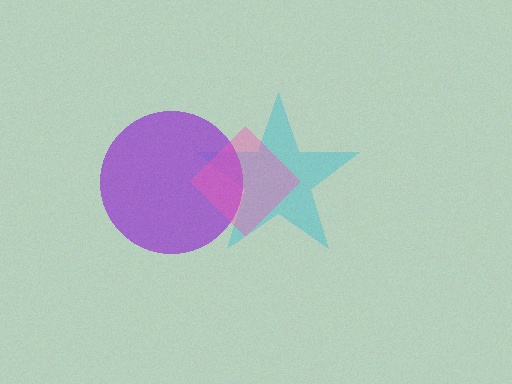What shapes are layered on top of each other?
The layered shapes are: a cyan star, a purple circle, a pink diamond.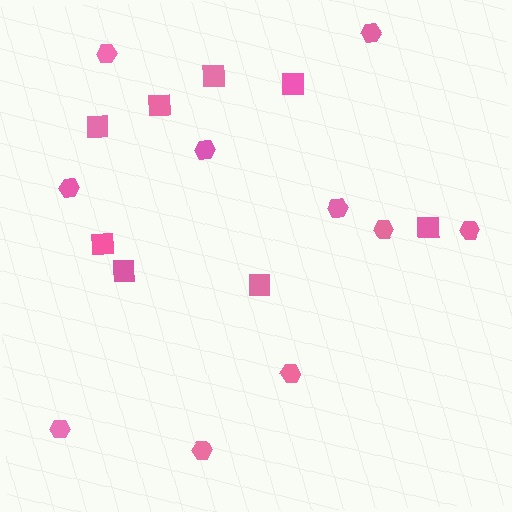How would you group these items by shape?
There are 2 groups: one group of hexagons (10) and one group of squares (8).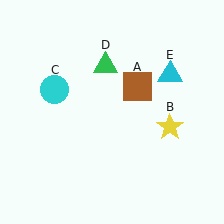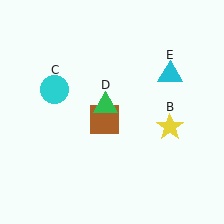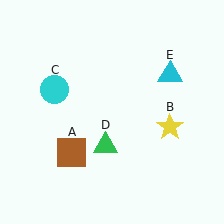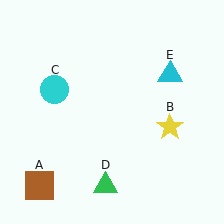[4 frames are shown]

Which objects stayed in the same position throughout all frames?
Yellow star (object B) and cyan circle (object C) and cyan triangle (object E) remained stationary.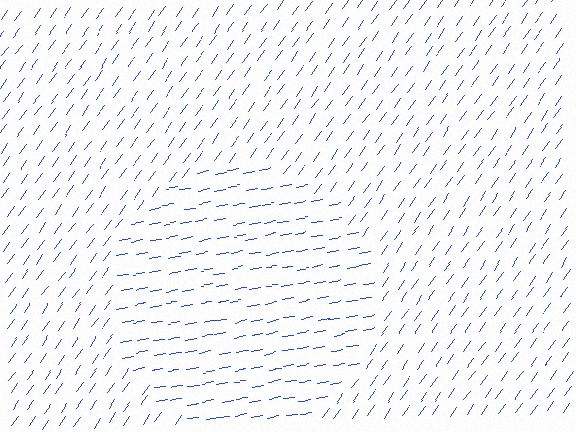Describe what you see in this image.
The image is filled with small blue line segments. A circle region in the image has lines oriented differently from the surrounding lines, creating a visible texture boundary.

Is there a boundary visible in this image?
Yes, there is a texture boundary formed by a change in line orientation.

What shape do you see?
I see a circle.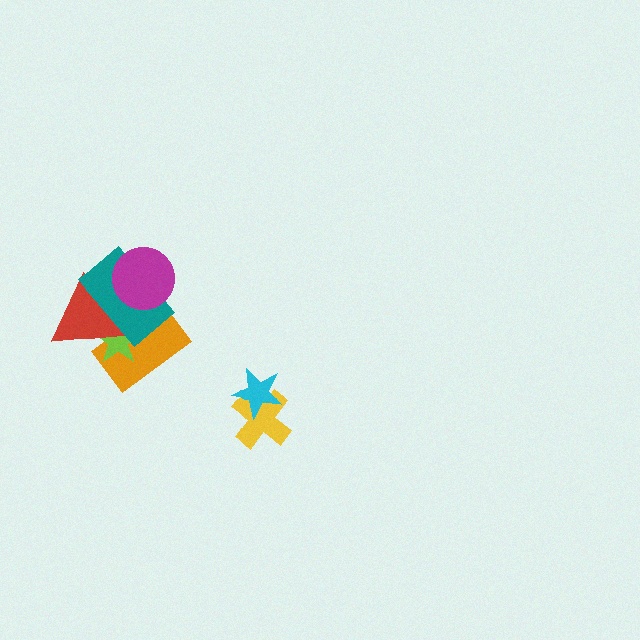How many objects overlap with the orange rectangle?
3 objects overlap with the orange rectangle.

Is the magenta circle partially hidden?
No, no other shape covers it.